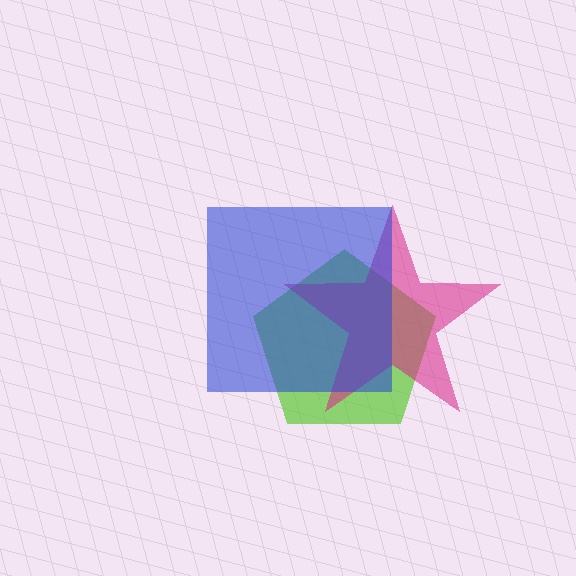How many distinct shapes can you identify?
There are 3 distinct shapes: a lime pentagon, a magenta star, a blue square.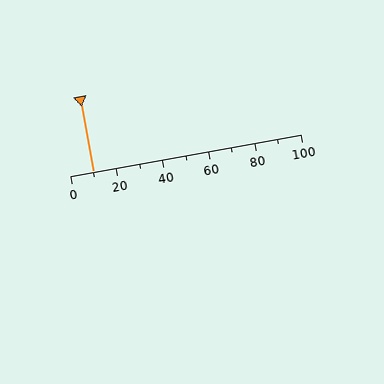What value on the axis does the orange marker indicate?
The marker indicates approximately 10.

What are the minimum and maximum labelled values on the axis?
The axis runs from 0 to 100.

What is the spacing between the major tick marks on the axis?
The major ticks are spaced 20 apart.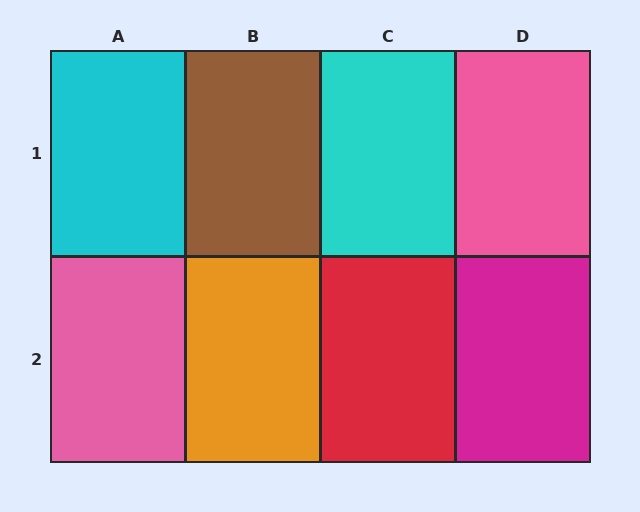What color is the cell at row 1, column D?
Pink.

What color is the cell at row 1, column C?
Cyan.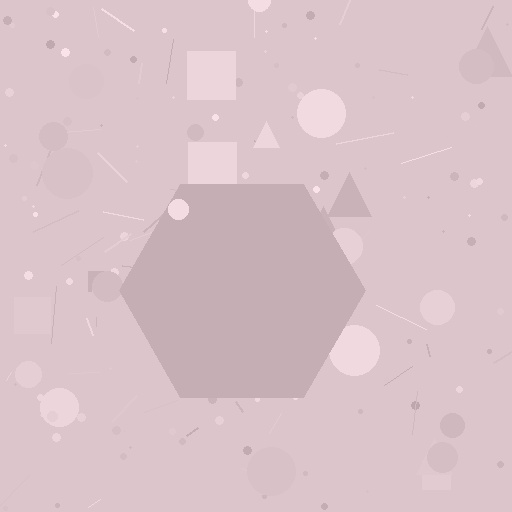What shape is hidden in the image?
A hexagon is hidden in the image.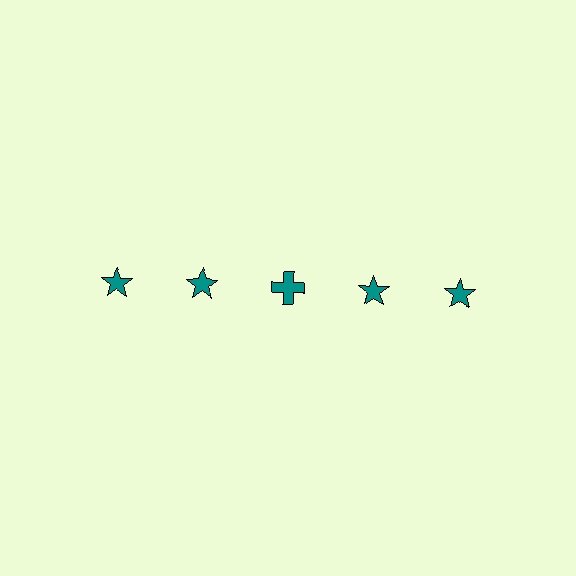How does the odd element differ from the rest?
It has a different shape: cross instead of star.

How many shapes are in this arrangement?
There are 5 shapes arranged in a grid pattern.